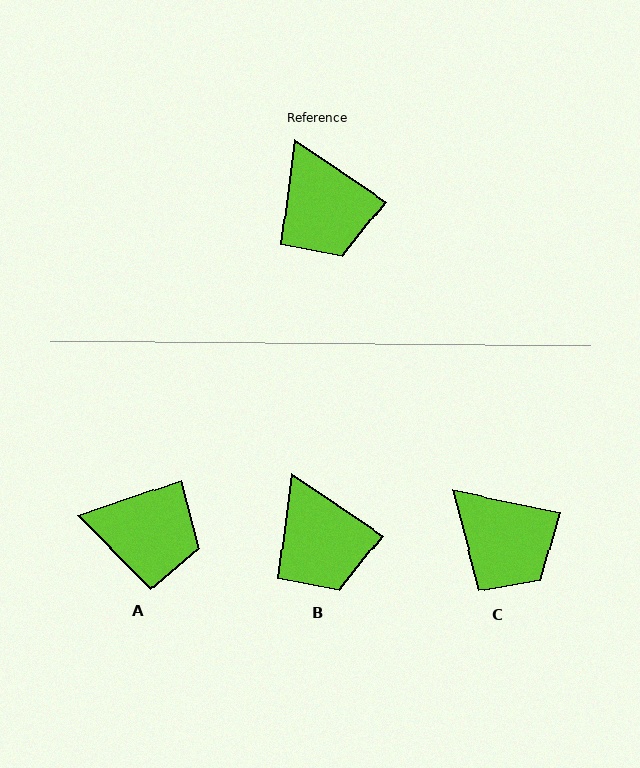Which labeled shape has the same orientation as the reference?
B.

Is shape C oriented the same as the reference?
No, it is off by about 22 degrees.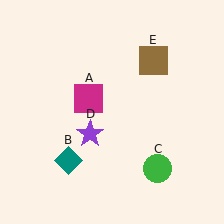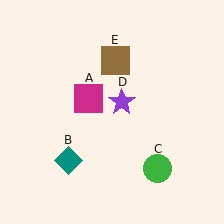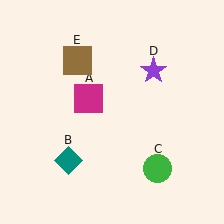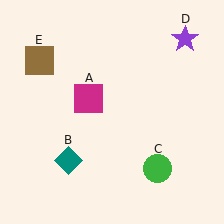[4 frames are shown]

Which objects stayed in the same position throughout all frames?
Magenta square (object A) and teal diamond (object B) and green circle (object C) remained stationary.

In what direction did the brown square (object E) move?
The brown square (object E) moved left.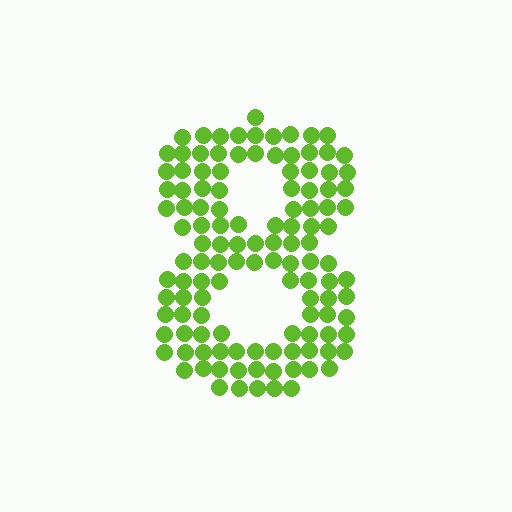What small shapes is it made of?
It is made of small circles.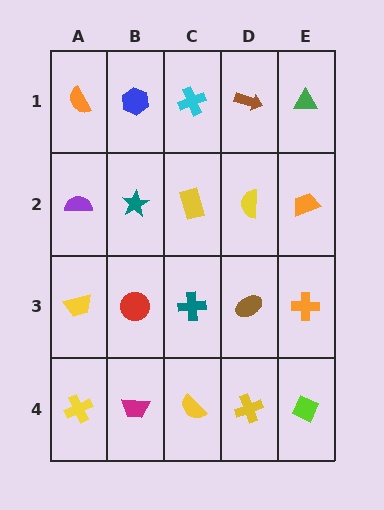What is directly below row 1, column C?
A yellow rectangle.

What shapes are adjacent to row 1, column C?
A yellow rectangle (row 2, column C), a blue hexagon (row 1, column B), a brown arrow (row 1, column D).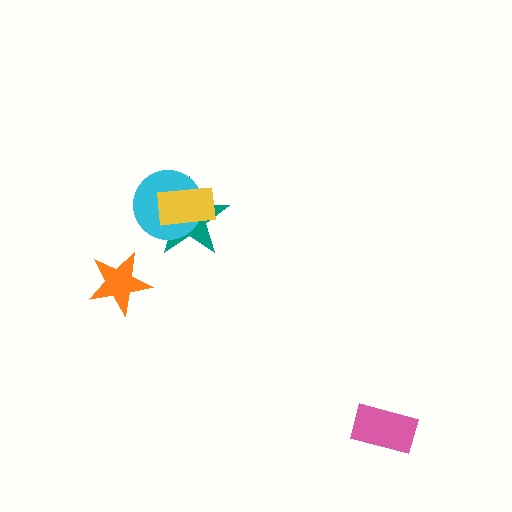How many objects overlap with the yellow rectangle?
2 objects overlap with the yellow rectangle.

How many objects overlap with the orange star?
0 objects overlap with the orange star.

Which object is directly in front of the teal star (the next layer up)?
The cyan circle is directly in front of the teal star.